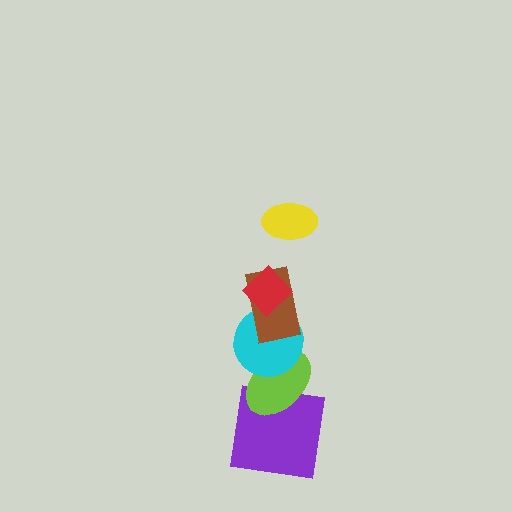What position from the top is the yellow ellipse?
The yellow ellipse is 1st from the top.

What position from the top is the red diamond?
The red diamond is 2nd from the top.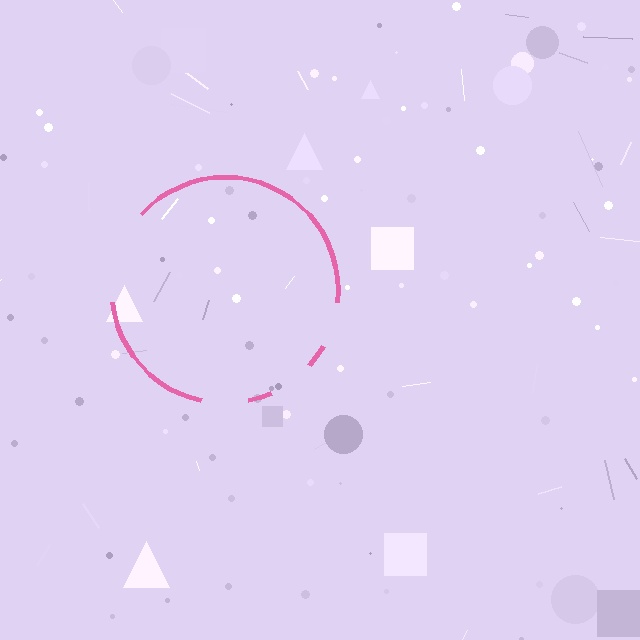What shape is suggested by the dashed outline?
The dashed outline suggests a circle.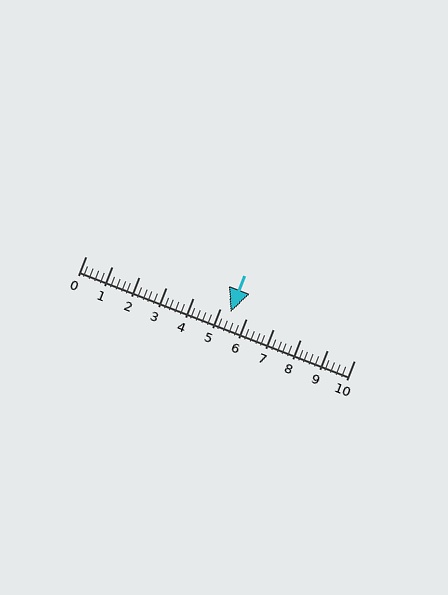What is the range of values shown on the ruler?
The ruler shows values from 0 to 10.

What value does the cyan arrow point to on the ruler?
The cyan arrow points to approximately 5.4.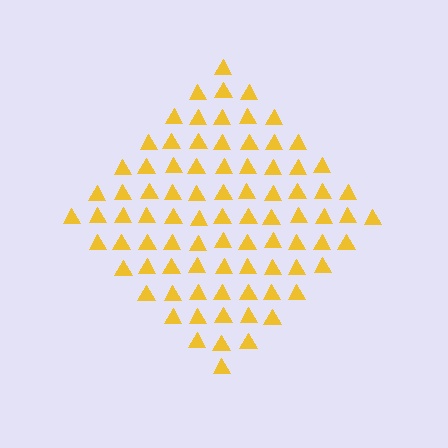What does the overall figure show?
The overall figure shows a diamond.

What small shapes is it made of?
It is made of small triangles.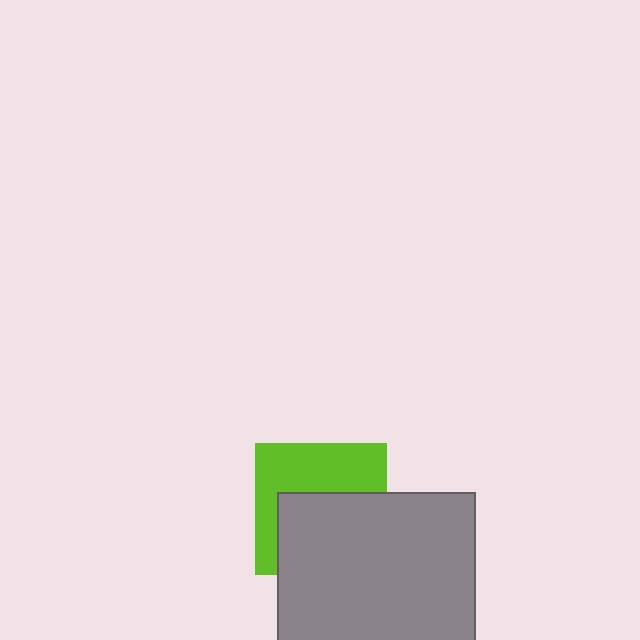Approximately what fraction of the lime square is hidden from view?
Roughly 53% of the lime square is hidden behind the gray square.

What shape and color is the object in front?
The object in front is a gray square.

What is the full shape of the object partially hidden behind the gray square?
The partially hidden object is a lime square.